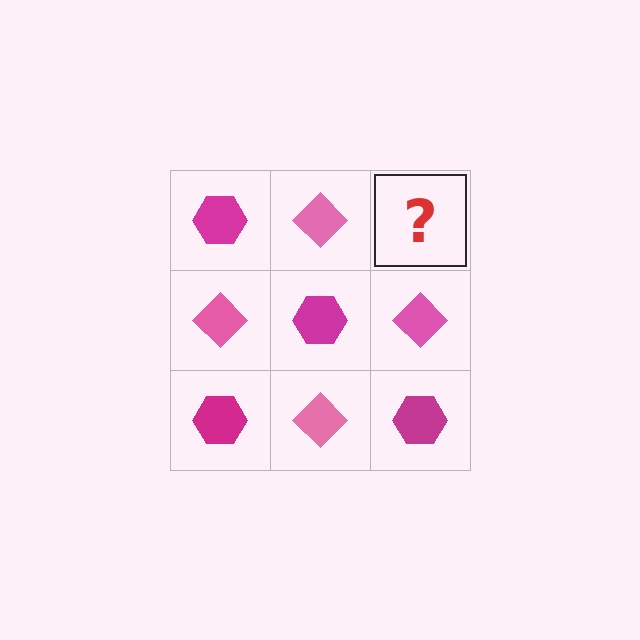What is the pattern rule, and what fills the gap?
The rule is that it alternates magenta hexagon and pink diamond in a checkerboard pattern. The gap should be filled with a magenta hexagon.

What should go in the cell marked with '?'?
The missing cell should contain a magenta hexagon.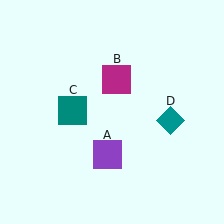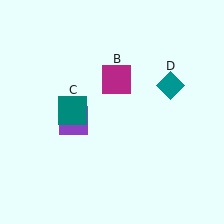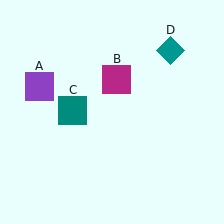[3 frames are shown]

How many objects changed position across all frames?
2 objects changed position: purple square (object A), teal diamond (object D).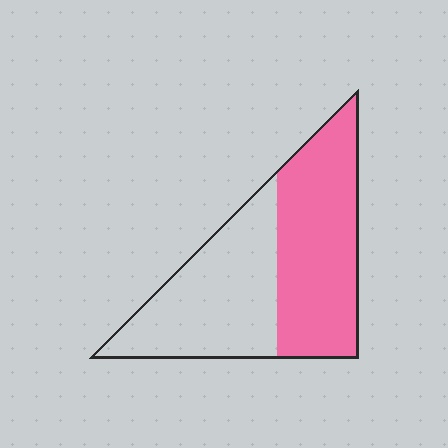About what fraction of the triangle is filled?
About one half (1/2).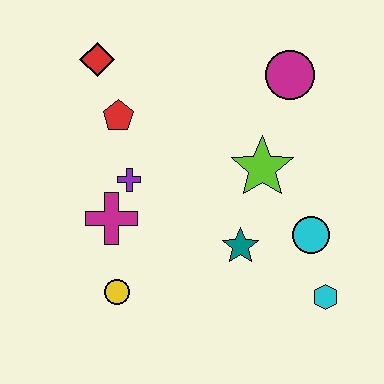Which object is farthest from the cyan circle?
The red diamond is farthest from the cyan circle.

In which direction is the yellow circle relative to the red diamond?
The yellow circle is below the red diamond.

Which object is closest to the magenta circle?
The lime star is closest to the magenta circle.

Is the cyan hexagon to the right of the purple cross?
Yes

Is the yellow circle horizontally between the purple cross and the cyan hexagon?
No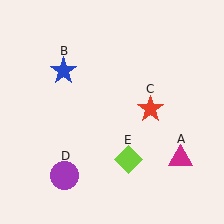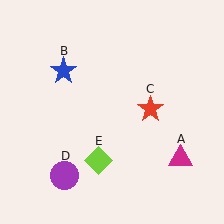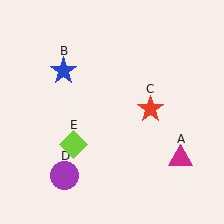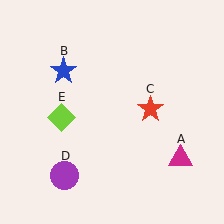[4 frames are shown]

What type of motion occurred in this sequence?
The lime diamond (object E) rotated clockwise around the center of the scene.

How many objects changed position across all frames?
1 object changed position: lime diamond (object E).